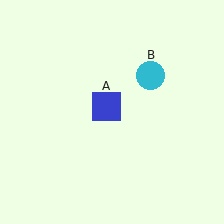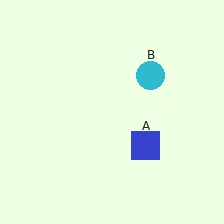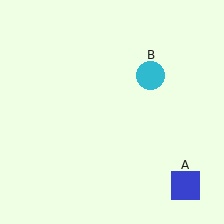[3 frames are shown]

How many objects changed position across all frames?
1 object changed position: blue square (object A).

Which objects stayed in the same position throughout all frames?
Cyan circle (object B) remained stationary.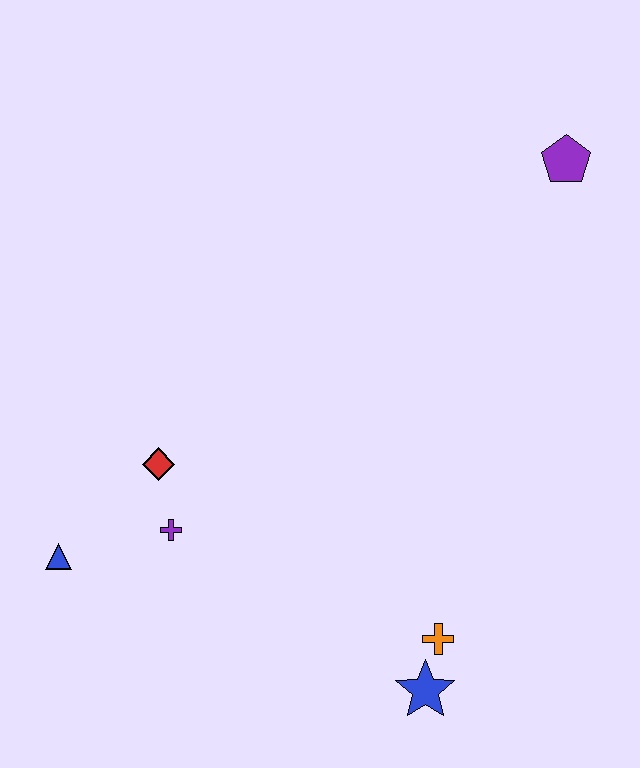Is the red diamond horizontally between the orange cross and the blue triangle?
Yes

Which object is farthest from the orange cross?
The purple pentagon is farthest from the orange cross.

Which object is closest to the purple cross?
The red diamond is closest to the purple cross.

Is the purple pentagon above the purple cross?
Yes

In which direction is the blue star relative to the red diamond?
The blue star is to the right of the red diamond.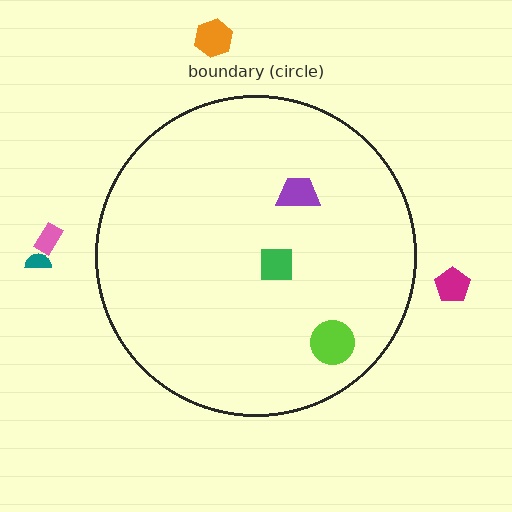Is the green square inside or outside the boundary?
Inside.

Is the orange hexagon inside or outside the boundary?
Outside.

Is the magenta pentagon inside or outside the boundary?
Outside.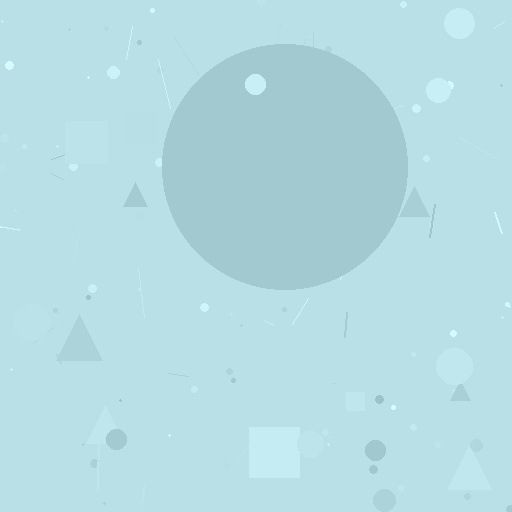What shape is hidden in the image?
A circle is hidden in the image.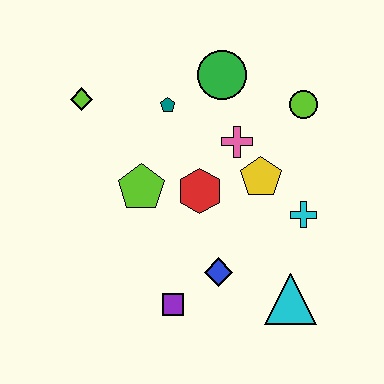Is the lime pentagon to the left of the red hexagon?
Yes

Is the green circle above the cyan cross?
Yes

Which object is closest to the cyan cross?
The yellow pentagon is closest to the cyan cross.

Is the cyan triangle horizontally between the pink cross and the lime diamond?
No